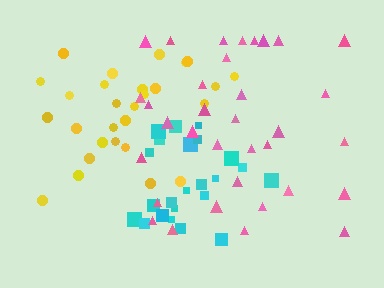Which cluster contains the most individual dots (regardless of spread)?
Pink (34).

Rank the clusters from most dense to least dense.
cyan, yellow, pink.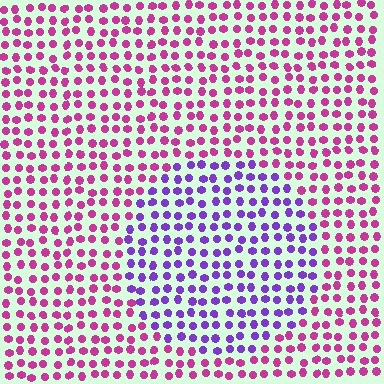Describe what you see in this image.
The image is filled with small magenta elements in a uniform arrangement. A circle-shaped region is visible where the elements are tinted to a slightly different hue, forming a subtle color boundary.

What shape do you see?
I see a circle.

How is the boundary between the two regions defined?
The boundary is defined purely by a slight shift in hue (about 49 degrees). Spacing, size, and orientation are identical on both sides.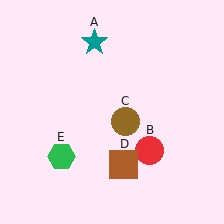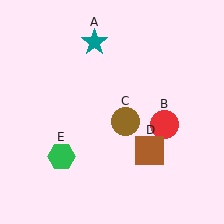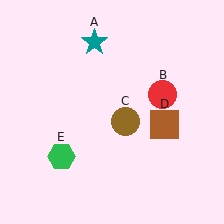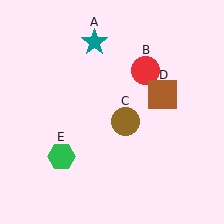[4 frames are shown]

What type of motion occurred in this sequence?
The red circle (object B), brown square (object D) rotated counterclockwise around the center of the scene.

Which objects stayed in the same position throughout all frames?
Teal star (object A) and brown circle (object C) and green hexagon (object E) remained stationary.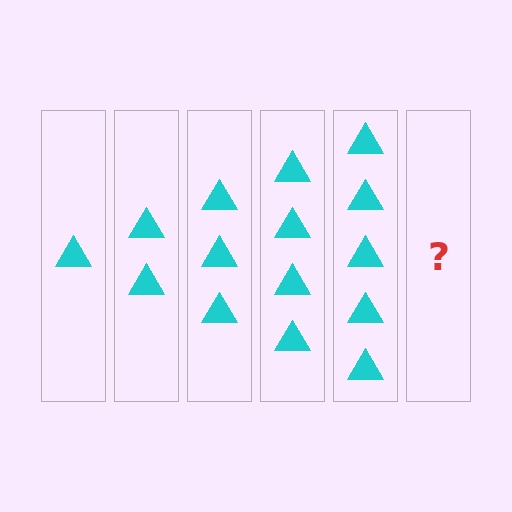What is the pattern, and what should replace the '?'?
The pattern is that each step adds one more triangle. The '?' should be 6 triangles.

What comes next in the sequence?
The next element should be 6 triangles.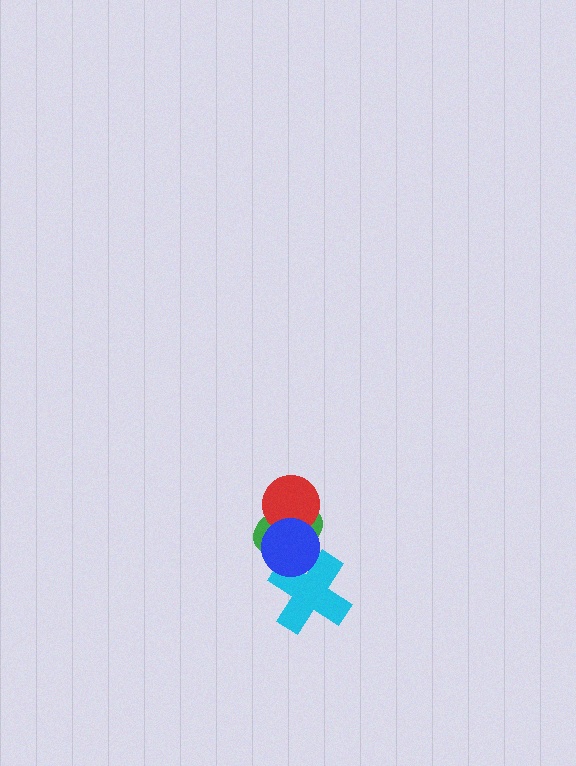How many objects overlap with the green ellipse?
3 objects overlap with the green ellipse.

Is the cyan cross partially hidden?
Yes, it is partially covered by another shape.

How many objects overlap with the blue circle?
3 objects overlap with the blue circle.